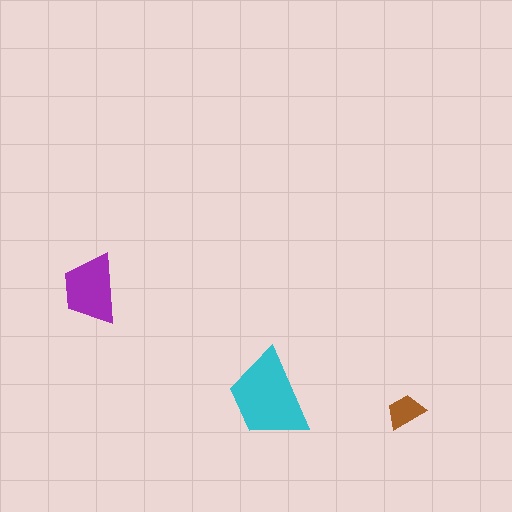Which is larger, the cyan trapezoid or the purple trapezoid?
The cyan one.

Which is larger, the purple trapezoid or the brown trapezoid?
The purple one.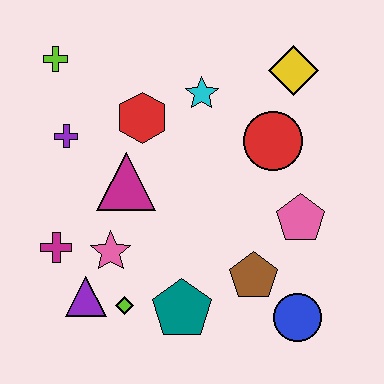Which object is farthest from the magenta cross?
The yellow diamond is farthest from the magenta cross.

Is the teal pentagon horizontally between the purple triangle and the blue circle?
Yes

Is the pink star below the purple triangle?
No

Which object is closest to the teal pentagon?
The lime diamond is closest to the teal pentagon.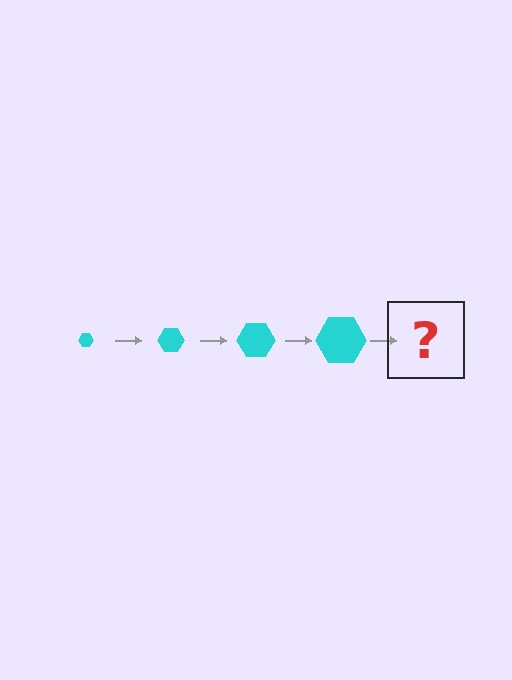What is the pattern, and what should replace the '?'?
The pattern is that the hexagon gets progressively larger each step. The '?' should be a cyan hexagon, larger than the previous one.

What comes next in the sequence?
The next element should be a cyan hexagon, larger than the previous one.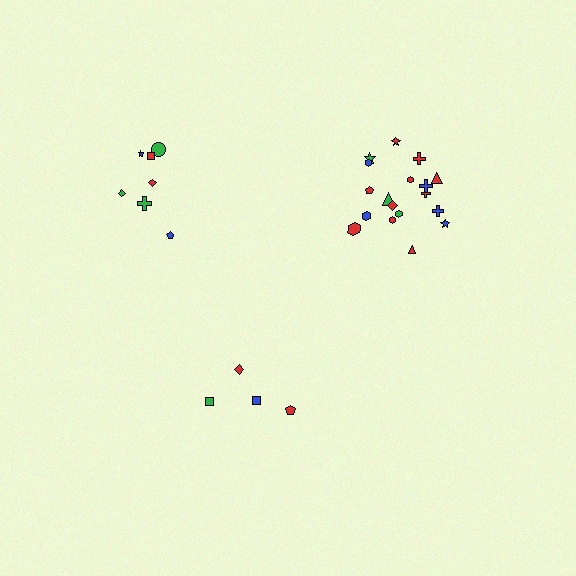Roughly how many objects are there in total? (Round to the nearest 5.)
Roughly 30 objects in total.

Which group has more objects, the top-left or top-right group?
The top-right group.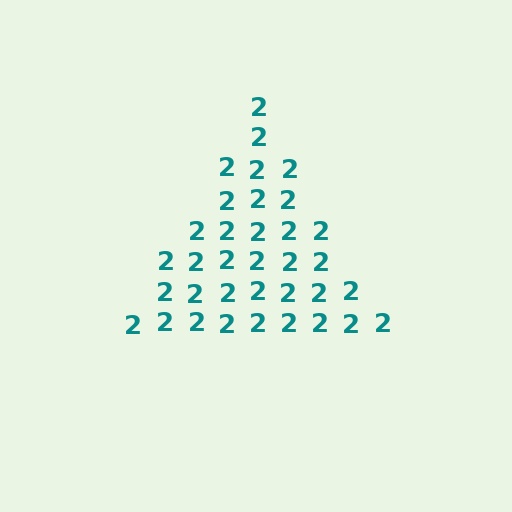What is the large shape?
The large shape is a triangle.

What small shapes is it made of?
It is made of small digit 2's.